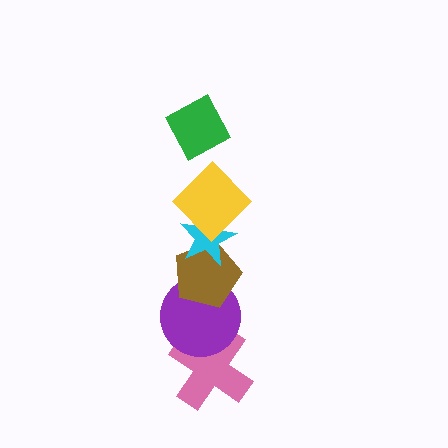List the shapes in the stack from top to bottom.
From top to bottom: the green diamond, the yellow diamond, the cyan star, the brown pentagon, the purple circle, the pink cross.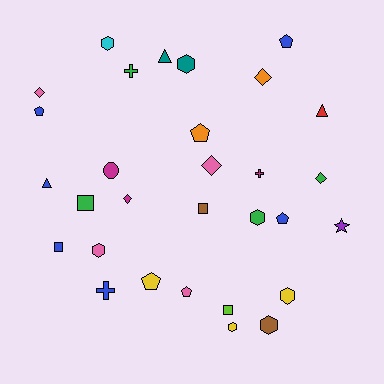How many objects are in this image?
There are 30 objects.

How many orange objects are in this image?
There are 2 orange objects.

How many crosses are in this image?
There are 3 crosses.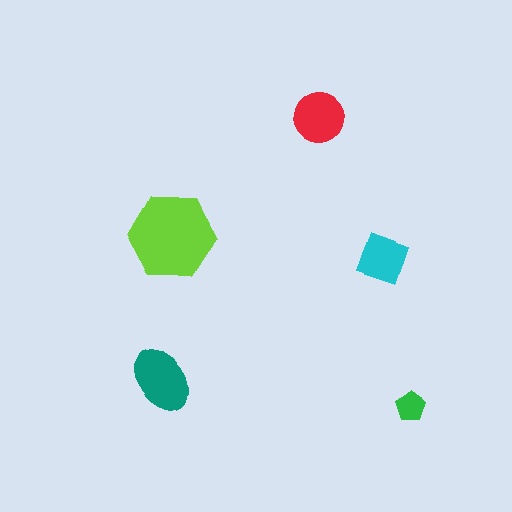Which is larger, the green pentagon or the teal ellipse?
The teal ellipse.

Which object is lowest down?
The green pentagon is bottommost.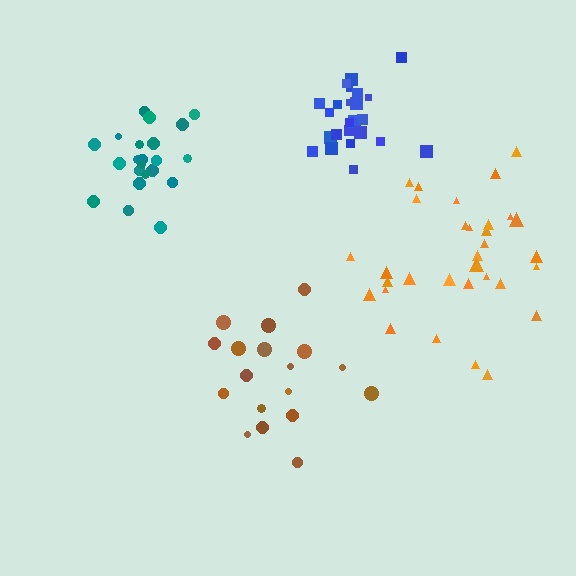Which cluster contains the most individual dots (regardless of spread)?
Orange (33).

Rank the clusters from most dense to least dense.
blue, teal, orange, brown.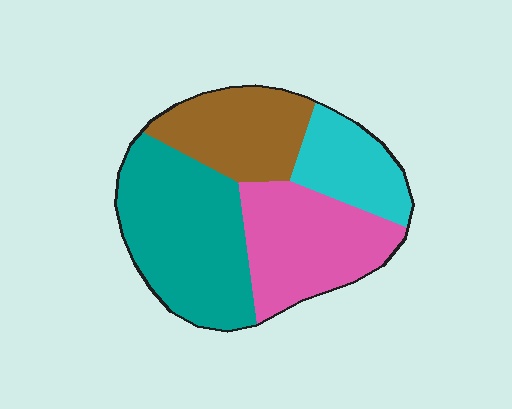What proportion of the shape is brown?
Brown takes up between a sixth and a third of the shape.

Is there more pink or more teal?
Teal.